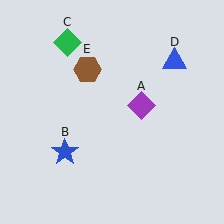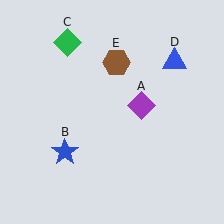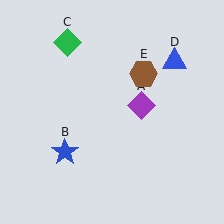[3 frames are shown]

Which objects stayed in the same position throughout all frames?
Purple diamond (object A) and blue star (object B) and green diamond (object C) and blue triangle (object D) remained stationary.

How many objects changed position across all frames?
1 object changed position: brown hexagon (object E).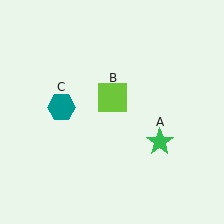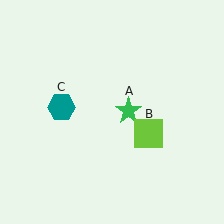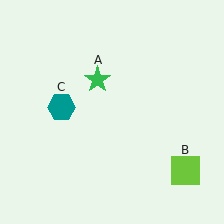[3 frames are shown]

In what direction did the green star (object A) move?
The green star (object A) moved up and to the left.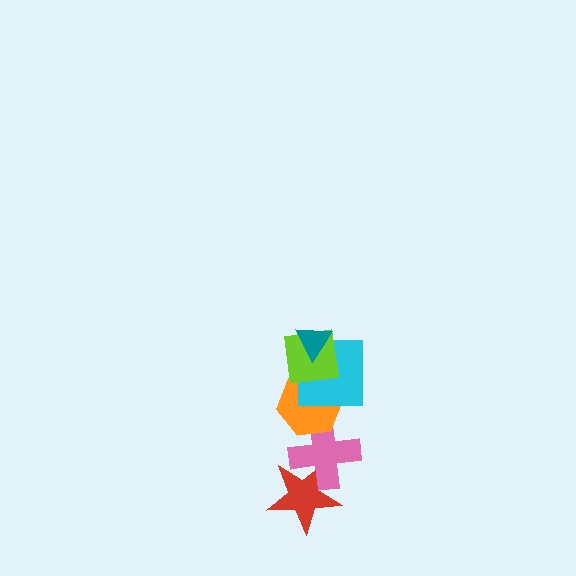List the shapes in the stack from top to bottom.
From top to bottom: the teal triangle, the lime square, the cyan square, the orange hexagon, the pink cross, the red star.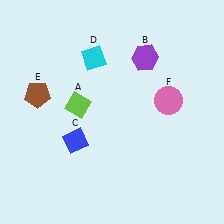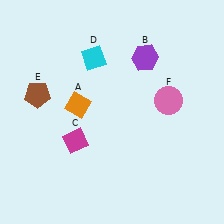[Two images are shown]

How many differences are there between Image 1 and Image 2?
There are 2 differences between the two images.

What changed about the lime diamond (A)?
In Image 1, A is lime. In Image 2, it changed to orange.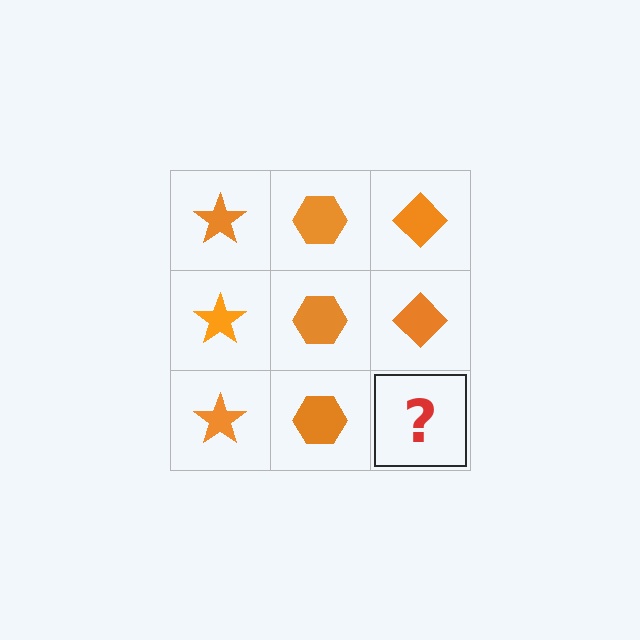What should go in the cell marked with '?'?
The missing cell should contain an orange diamond.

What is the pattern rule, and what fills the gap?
The rule is that each column has a consistent shape. The gap should be filled with an orange diamond.